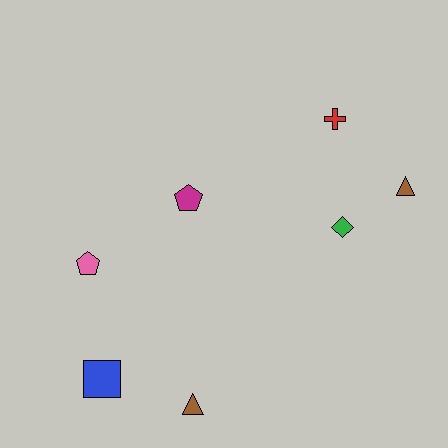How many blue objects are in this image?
There is 1 blue object.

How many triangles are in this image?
There are 2 triangles.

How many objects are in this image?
There are 7 objects.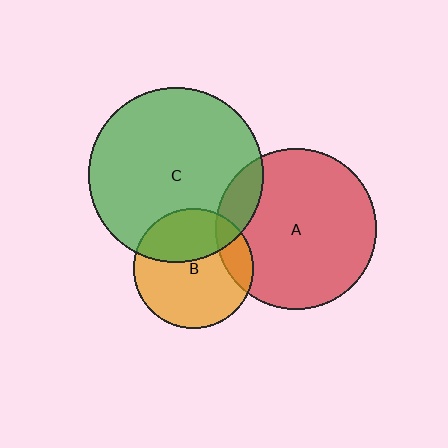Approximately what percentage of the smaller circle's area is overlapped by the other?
Approximately 15%.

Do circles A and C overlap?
Yes.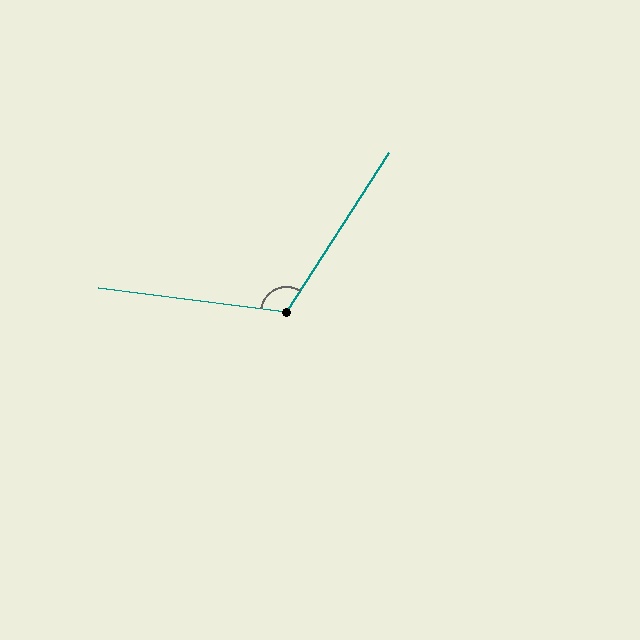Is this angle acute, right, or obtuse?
It is obtuse.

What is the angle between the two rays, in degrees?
Approximately 115 degrees.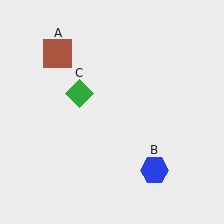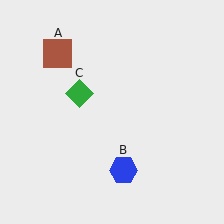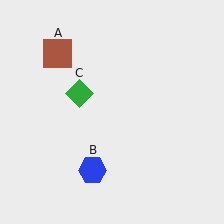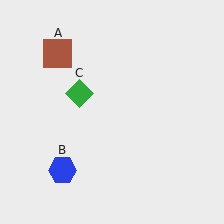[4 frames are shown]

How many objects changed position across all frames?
1 object changed position: blue hexagon (object B).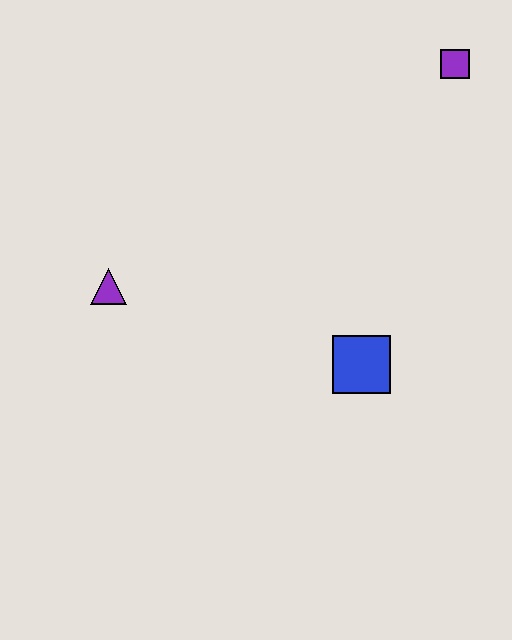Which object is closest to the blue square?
The purple triangle is closest to the blue square.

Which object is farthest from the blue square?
The purple square is farthest from the blue square.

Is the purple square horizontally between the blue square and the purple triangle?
No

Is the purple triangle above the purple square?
No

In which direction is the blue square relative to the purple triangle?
The blue square is to the right of the purple triangle.